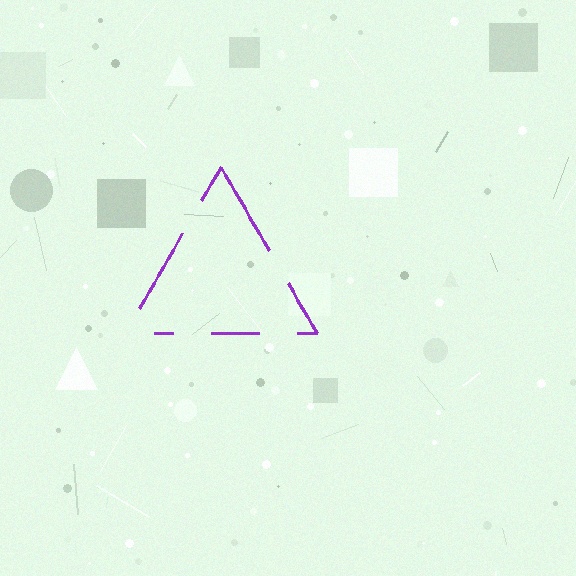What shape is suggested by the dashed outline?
The dashed outline suggests a triangle.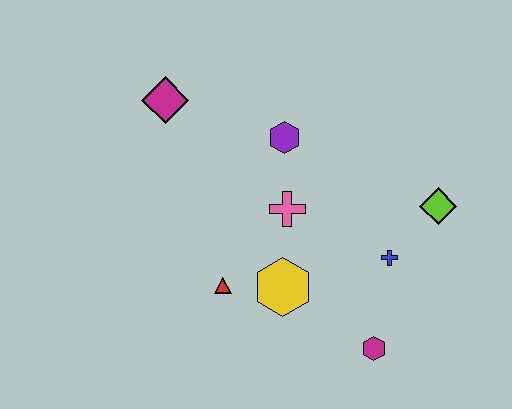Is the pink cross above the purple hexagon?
No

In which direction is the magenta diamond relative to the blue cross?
The magenta diamond is to the left of the blue cross.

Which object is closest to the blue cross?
The lime diamond is closest to the blue cross.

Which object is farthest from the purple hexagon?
The magenta hexagon is farthest from the purple hexagon.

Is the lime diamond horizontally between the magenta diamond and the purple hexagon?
No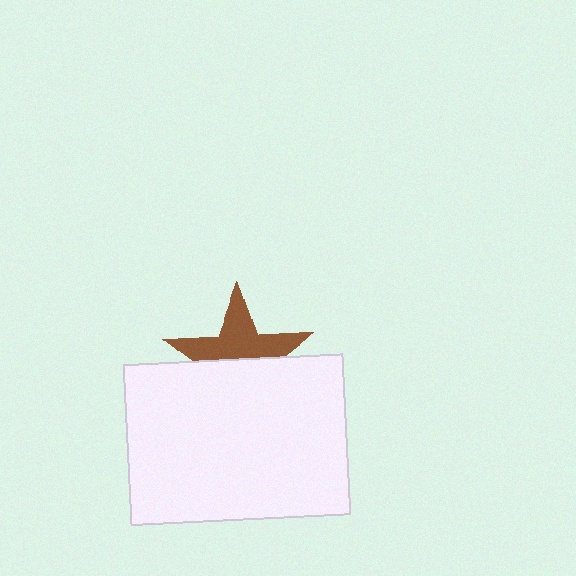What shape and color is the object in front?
The object in front is a white rectangle.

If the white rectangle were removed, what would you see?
You would see the complete brown star.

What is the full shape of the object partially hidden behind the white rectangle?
The partially hidden object is a brown star.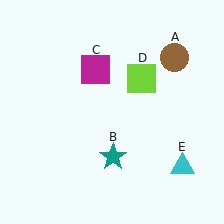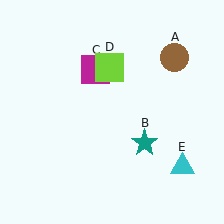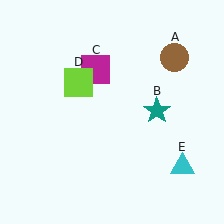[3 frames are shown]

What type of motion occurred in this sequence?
The teal star (object B), lime square (object D) rotated counterclockwise around the center of the scene.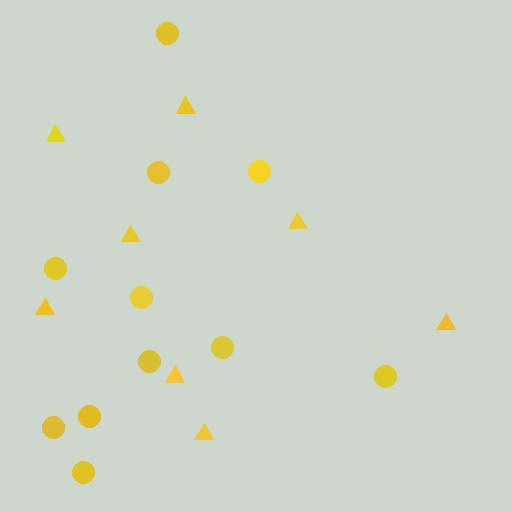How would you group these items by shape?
There are 2 groups: one group of circles (11) and one group of triangles (8).